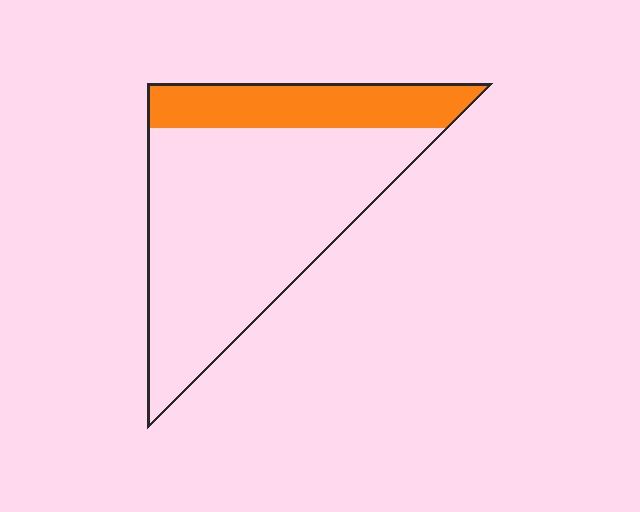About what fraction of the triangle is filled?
About one quarter (1/4).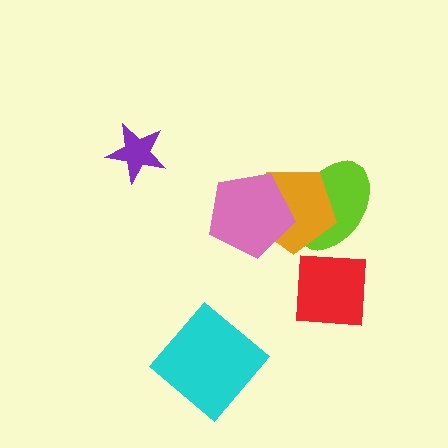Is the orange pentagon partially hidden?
Yes, it is partially covered by another shape.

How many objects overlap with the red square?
0 objects overlap with the red square.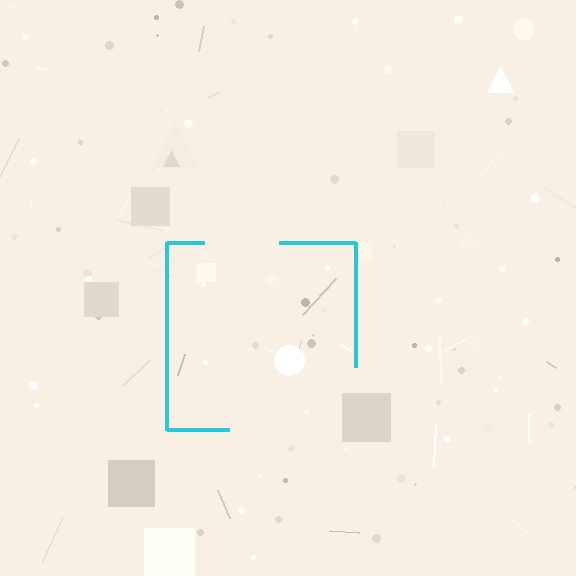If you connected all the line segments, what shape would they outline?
They would outline a square.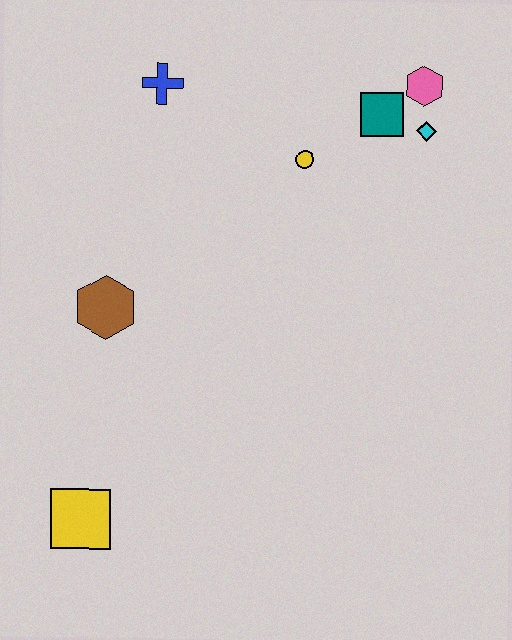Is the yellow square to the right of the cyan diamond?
No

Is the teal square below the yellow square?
No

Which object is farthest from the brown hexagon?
The pink hexagon is farthest from the brown hexagon.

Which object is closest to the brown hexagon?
The yellow square is closest to the brown hexagon.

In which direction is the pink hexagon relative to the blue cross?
The pink hexagon is to the right of the blue cross.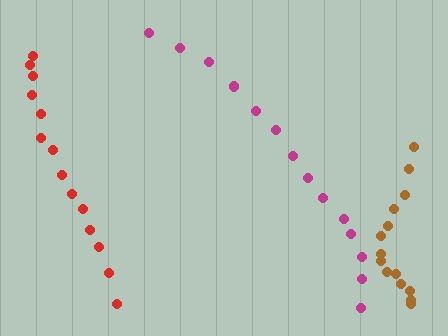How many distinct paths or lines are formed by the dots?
There are 3 distinct paths.